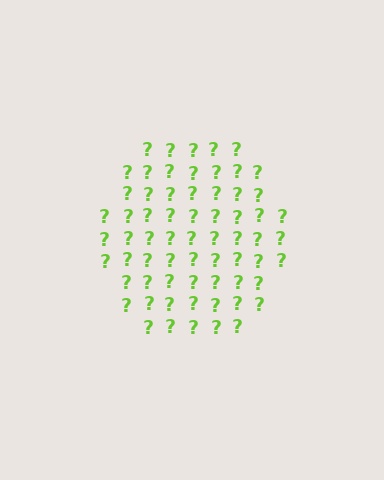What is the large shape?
The large shape is a hexagon.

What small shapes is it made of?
It is made of small question marks.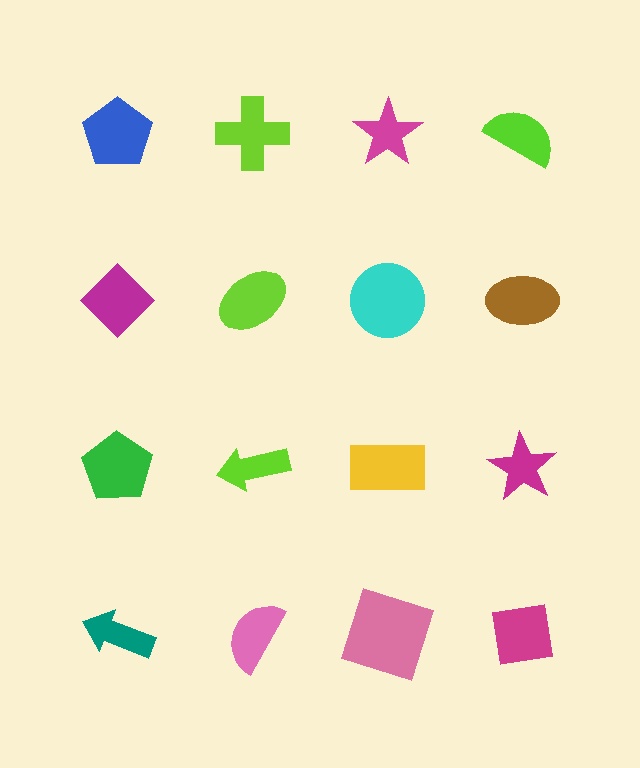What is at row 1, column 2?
A lime cross.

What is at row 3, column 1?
A green pentagon.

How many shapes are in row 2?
4 shapes.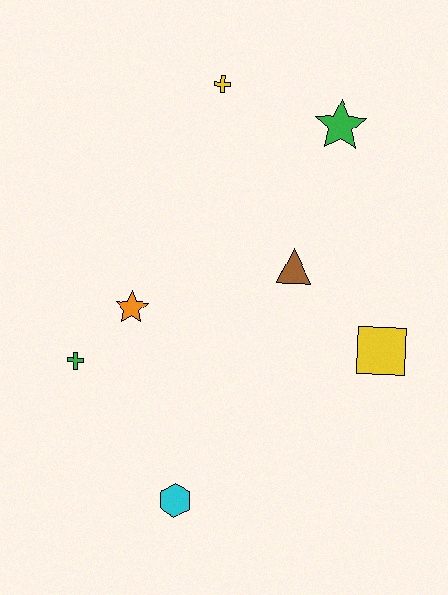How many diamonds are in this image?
There are no diamonds.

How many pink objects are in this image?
There are no pink objects.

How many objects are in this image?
There are 7 objects.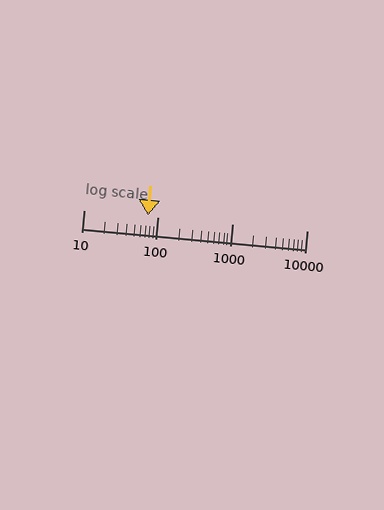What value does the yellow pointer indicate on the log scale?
The pointer indicates approximately 72.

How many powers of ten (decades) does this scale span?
The scale spans 3 decades, from 10 to 10000.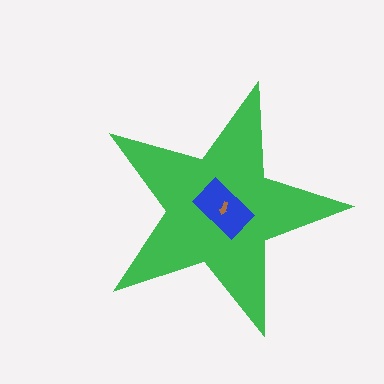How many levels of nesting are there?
3.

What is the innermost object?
The brown arrow.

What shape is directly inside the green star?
The blue rectangle.